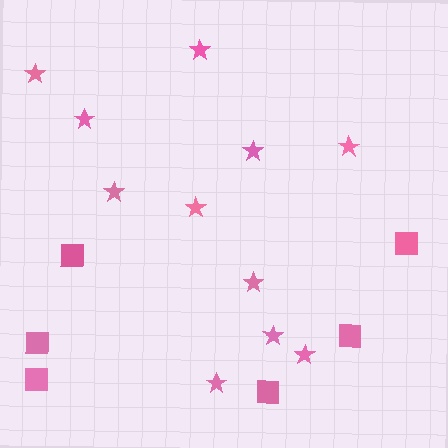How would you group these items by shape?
There are 2 groups: one group of squares (6) and one group of stars (11).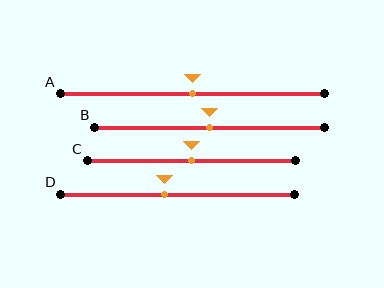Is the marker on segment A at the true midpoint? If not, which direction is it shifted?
Yes, the marker on segment A is at the true midpoint.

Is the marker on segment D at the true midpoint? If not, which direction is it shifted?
No, the marker on segment D is shifted to the left by about 5% of the segment length.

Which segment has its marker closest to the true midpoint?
Segment A has its marker closest to the true midpoint.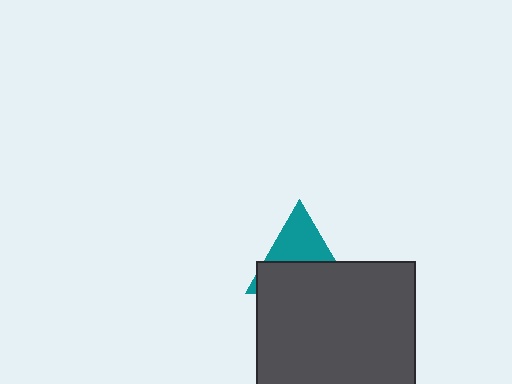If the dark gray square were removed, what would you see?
You would see the complete teal triangle.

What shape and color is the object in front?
The object in front is a dark gray square.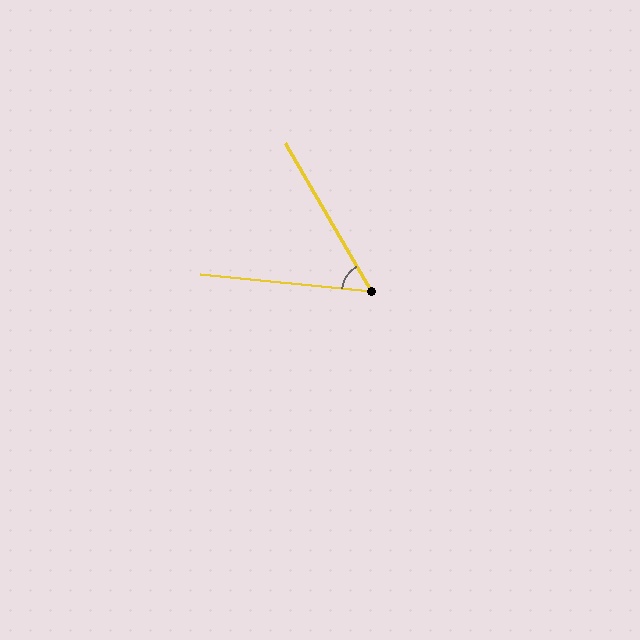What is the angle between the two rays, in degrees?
Approximately 54 degrees.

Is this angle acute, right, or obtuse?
It is acute.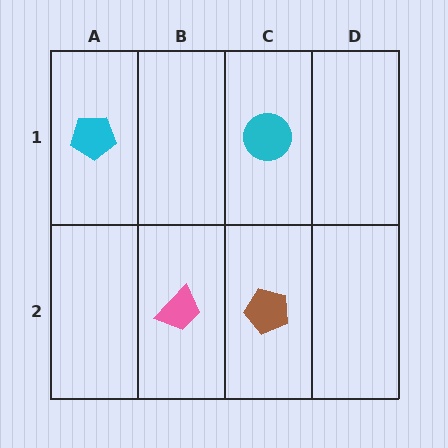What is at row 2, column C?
A brown pentagon.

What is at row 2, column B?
A pink trapezoid.